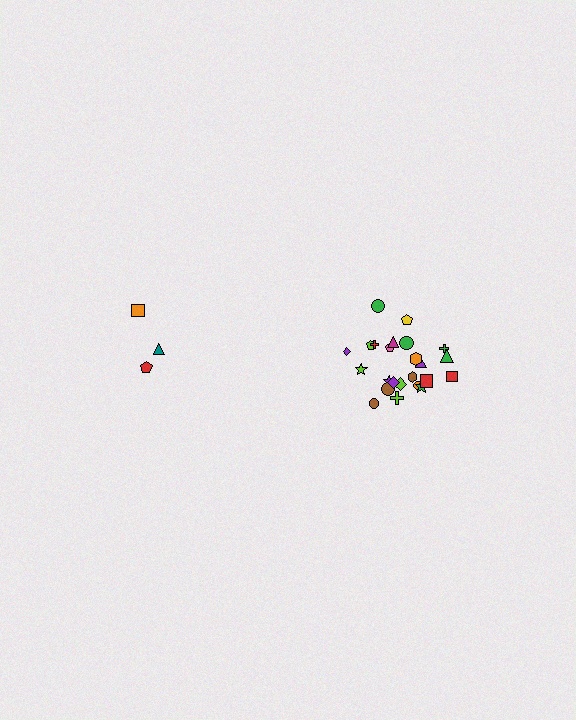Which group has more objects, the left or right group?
The right group.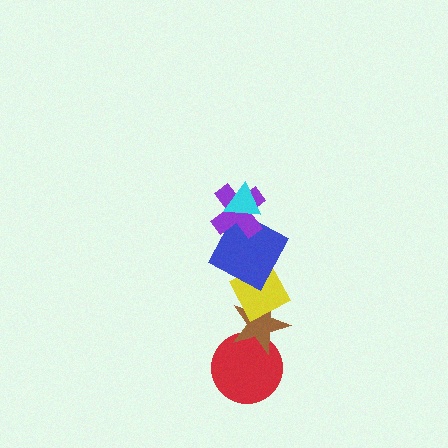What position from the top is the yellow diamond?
The yellow diamond is 4th from the top.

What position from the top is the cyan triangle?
The cyan triangle is 1st from the top.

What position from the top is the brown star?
The brown star is 5th from the top.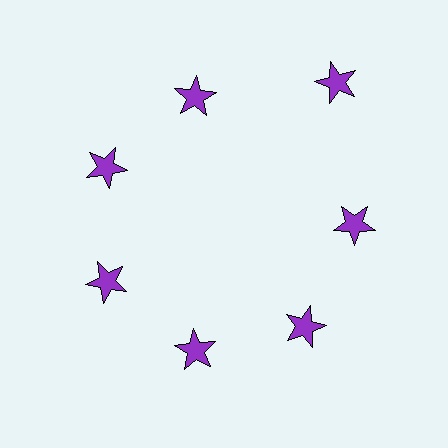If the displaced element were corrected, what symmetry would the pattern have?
It would have 7-fold rotational symmetry — the pattern would map onto itself every 51 degrees.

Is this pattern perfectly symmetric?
No. The 7 purple stars are arranged in a ring, but one element near the 1 o'clock position is pushed outward from the center, breaking the 7-fold rotational symmetry.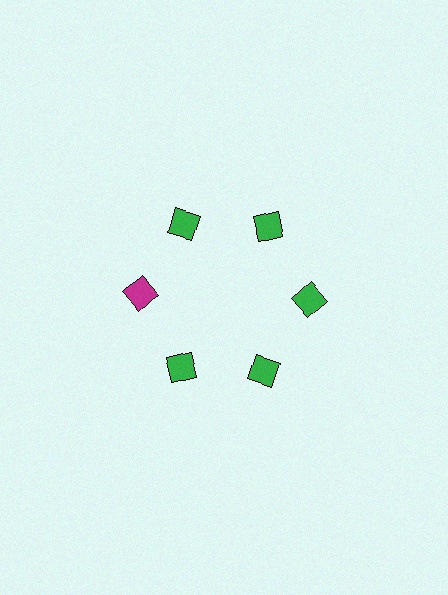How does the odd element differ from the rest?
It has a different color: magenta instead of green.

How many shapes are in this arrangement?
There are 6 shapes arranged in a ring pattern.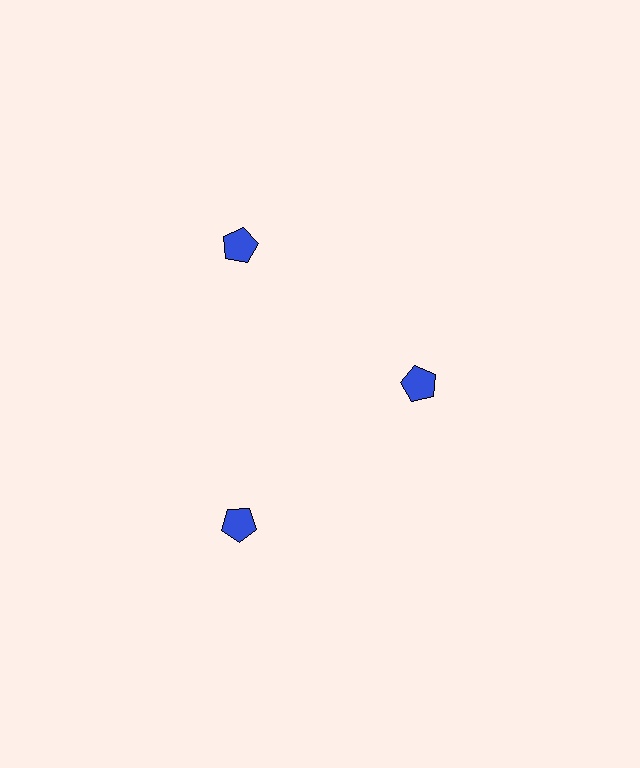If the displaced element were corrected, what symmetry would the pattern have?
It would have 3-fold rotational symmetry — the pattern would map onto itself every 120 degrees.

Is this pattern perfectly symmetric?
No. The 3 blue pentagons are arranged in a ring, but one element near the 3 o'clock position is pulled inward toward the center, breaking the 3-fold rotational symmetry.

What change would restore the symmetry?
The symmetry would be restored by moving it outward, back onto the ring so that all 3 pentagons sit at equal angles and equal distance from the center.